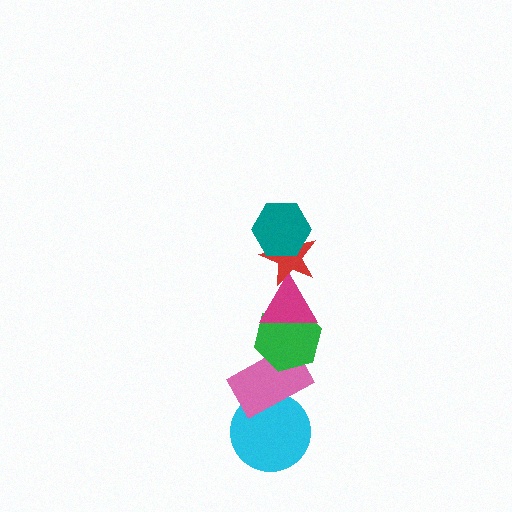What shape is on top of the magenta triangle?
The red star is on top of the magenta triangle.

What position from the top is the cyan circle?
The cyan circle is 6th from the top.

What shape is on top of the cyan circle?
The pink rectangle is on top of the cyan circle.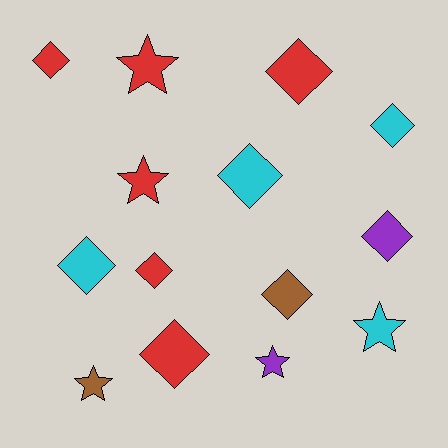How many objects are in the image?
There are 14 objects.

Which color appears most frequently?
Red, with 6 objects.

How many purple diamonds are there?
There is 1 purple diamond.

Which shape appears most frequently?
Diamond, with 9 objects.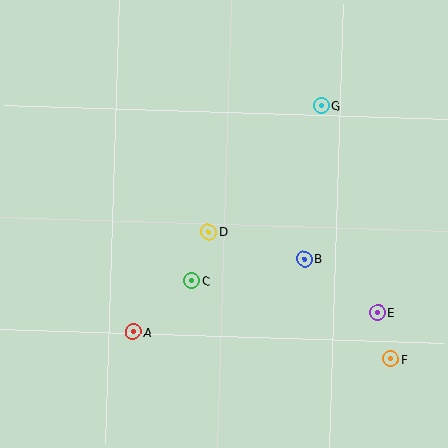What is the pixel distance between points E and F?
The distance between E and F is 49 pixels.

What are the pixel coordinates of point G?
Point G is at (321, 106).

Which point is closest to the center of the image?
Point D at (209, 232) is closest to the center.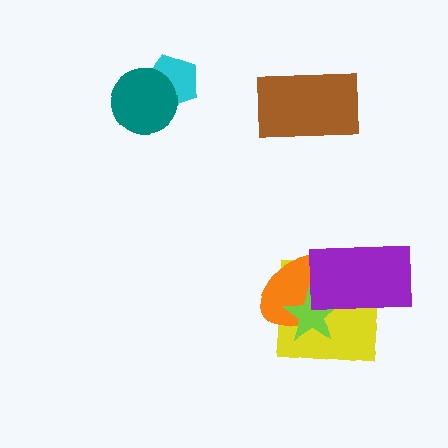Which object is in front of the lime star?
The purple rectangle is in front of the lime star.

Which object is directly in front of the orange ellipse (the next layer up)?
The lime star is directly in front of the orange ellipse.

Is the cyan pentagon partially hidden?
Yes, it is partially covered by another shape.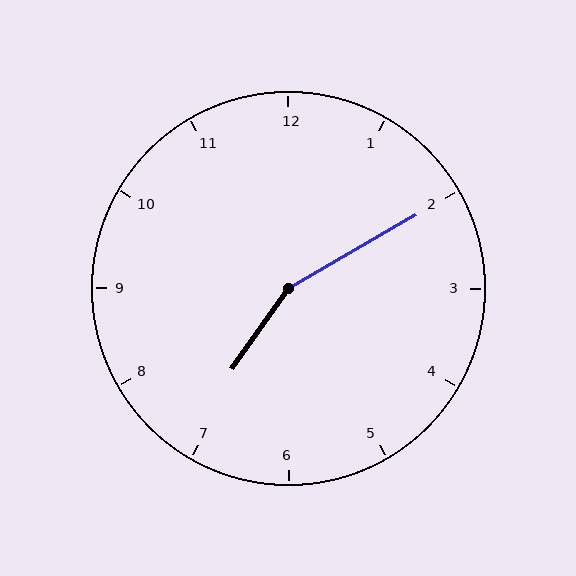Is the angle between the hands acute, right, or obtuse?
It is obtuse.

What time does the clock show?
7:10.